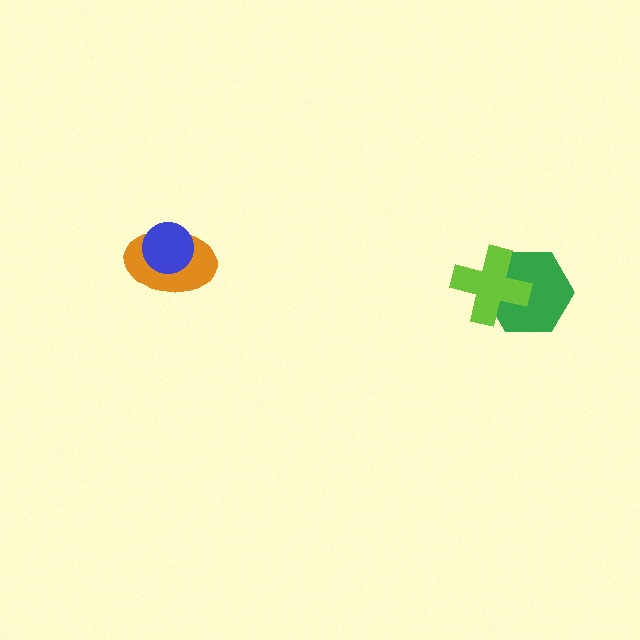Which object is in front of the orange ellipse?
The blue circle is in front of the orange ellipse.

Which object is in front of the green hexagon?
The lime cross is in front of the green hexagon.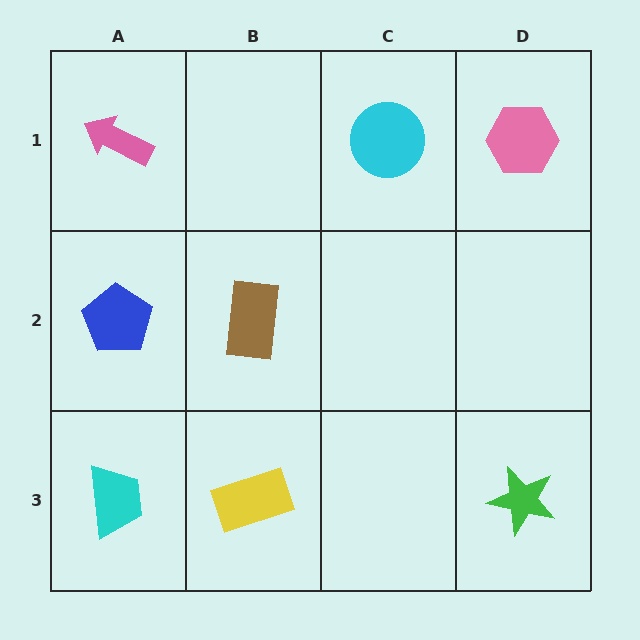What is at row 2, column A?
A blue pentagon.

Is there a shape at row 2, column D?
No, that cell is empty.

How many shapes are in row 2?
2 shapes.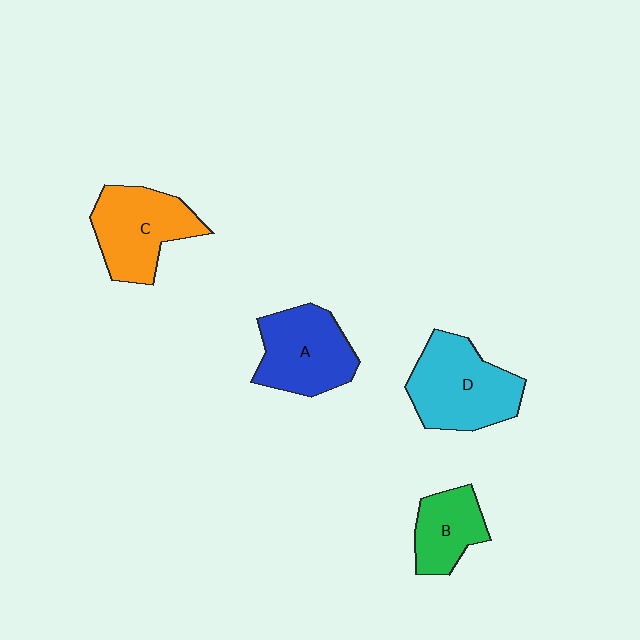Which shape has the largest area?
Shape D (cyan).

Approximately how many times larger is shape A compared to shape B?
Approximately 1.5 times.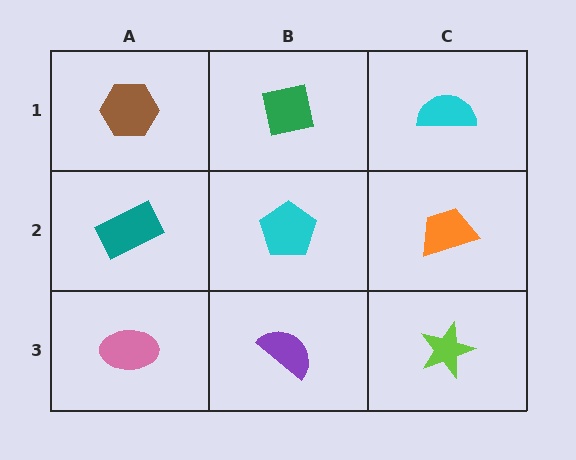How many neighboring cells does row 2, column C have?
3.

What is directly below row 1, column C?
An orange trapezoid.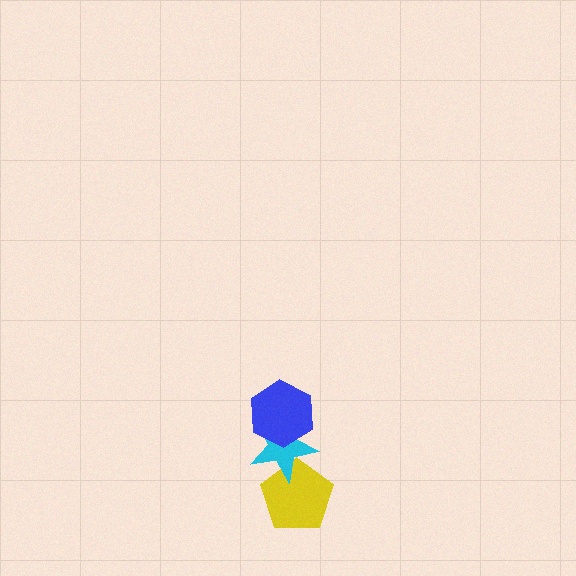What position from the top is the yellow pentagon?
The yellow pentagon is 3rd from the top.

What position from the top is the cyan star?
The cyan star is 2nd from the top.